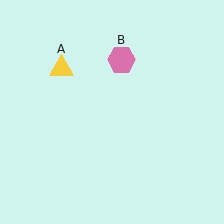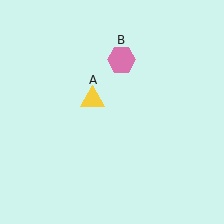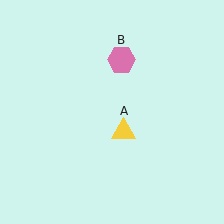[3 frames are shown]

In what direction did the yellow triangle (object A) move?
The yellow triangle (object A) moved down and to the right.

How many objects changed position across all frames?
1 object changed position: yellow triangle (object A).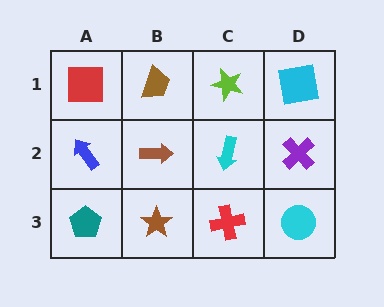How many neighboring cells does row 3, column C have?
3.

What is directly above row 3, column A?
A blue arrow.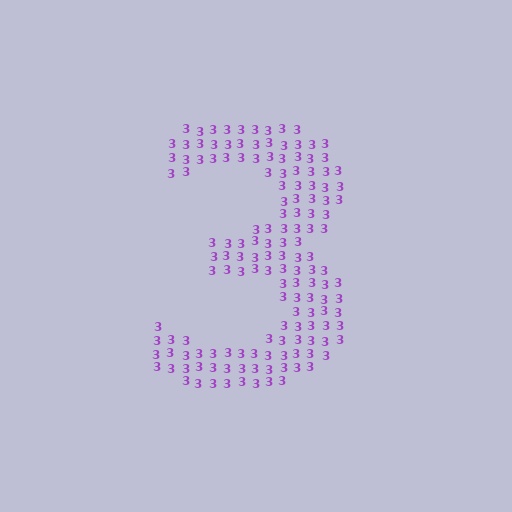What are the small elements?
The small elements are digit 3's.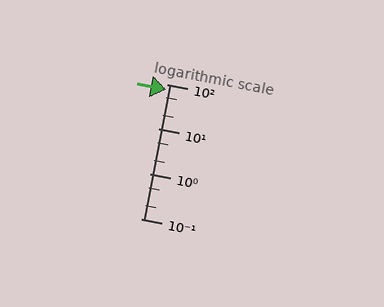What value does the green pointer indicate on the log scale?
The pointer indicates approximately 76.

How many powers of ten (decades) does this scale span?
The scale spans 3 decades, from 0.1 to 100.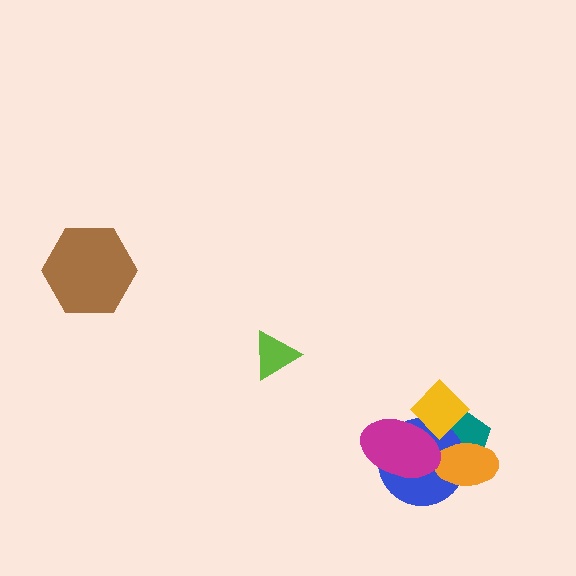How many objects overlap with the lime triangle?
0 objects overlap with the lime triangle.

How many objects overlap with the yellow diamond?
3 objects overlap with the yellow diamond.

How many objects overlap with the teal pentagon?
4 objects overlap with the teal pentagon.